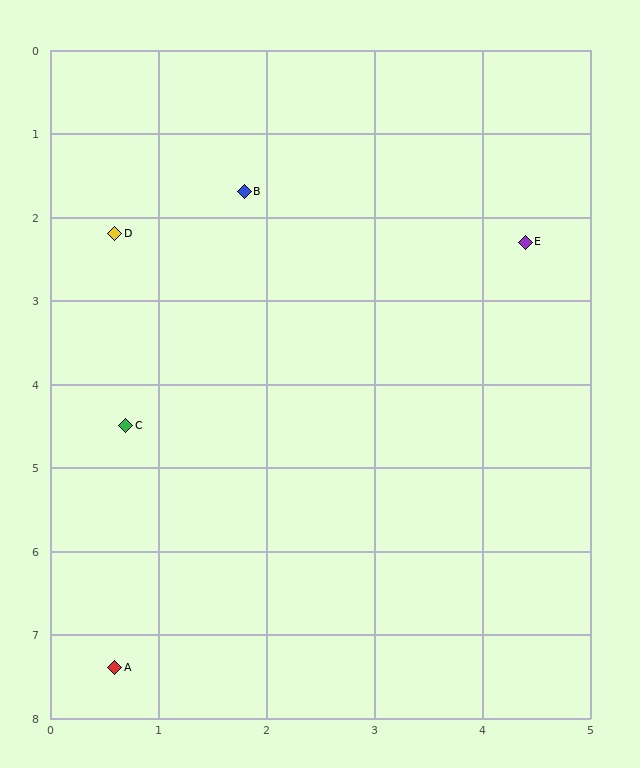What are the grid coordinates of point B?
Point B is at approximately (1.8, 1.7).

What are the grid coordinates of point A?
Point A is at approximately (0.6, 7.4).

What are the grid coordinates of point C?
Point C is at approximately (0.7, 4.5).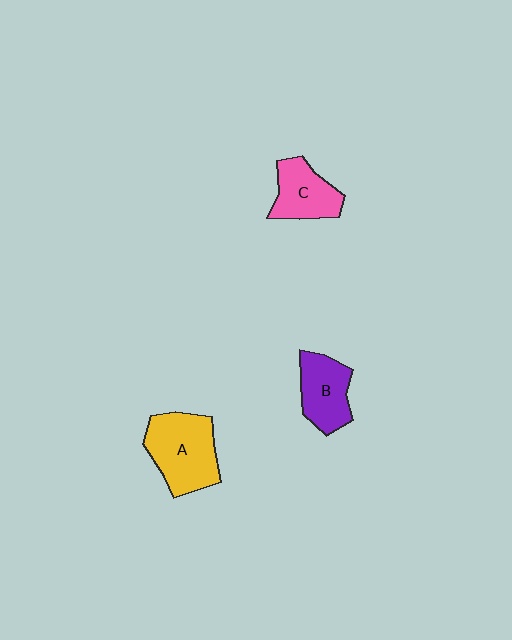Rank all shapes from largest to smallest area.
From largest to smallest: A (yellow), B (purple), C (pink).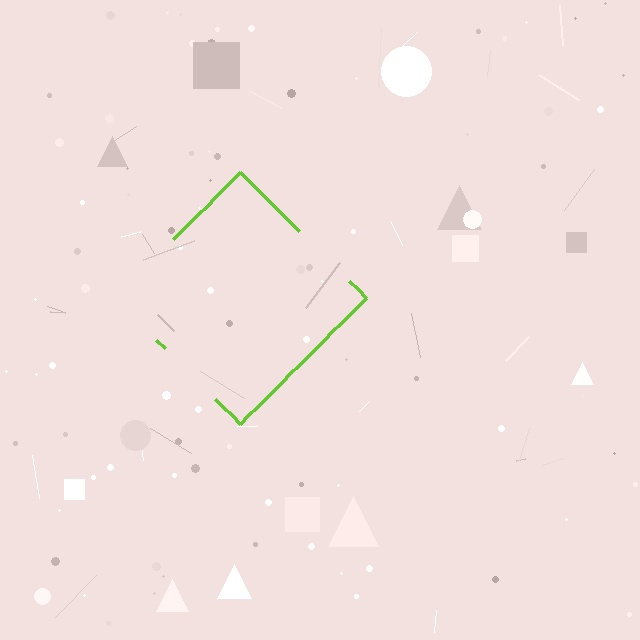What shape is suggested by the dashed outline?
The dashed outline suggests a diamond.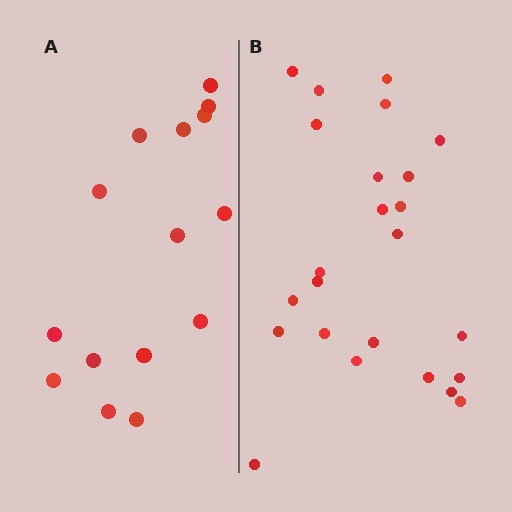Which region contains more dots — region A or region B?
Region B (the right region) has more dots.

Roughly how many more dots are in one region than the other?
Region B has roughly 8 or so more dots than region A.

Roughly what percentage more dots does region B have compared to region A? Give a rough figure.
About 60% more.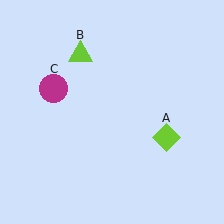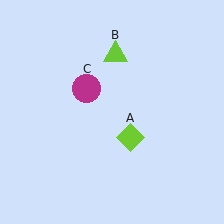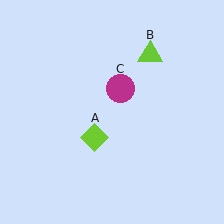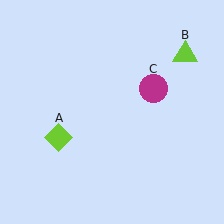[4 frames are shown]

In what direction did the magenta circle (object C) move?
The magenta circle (object C) moved right.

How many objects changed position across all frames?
3 objects changed position: lime diamond (object A), lime triangle (object B), magenta circle (object C).